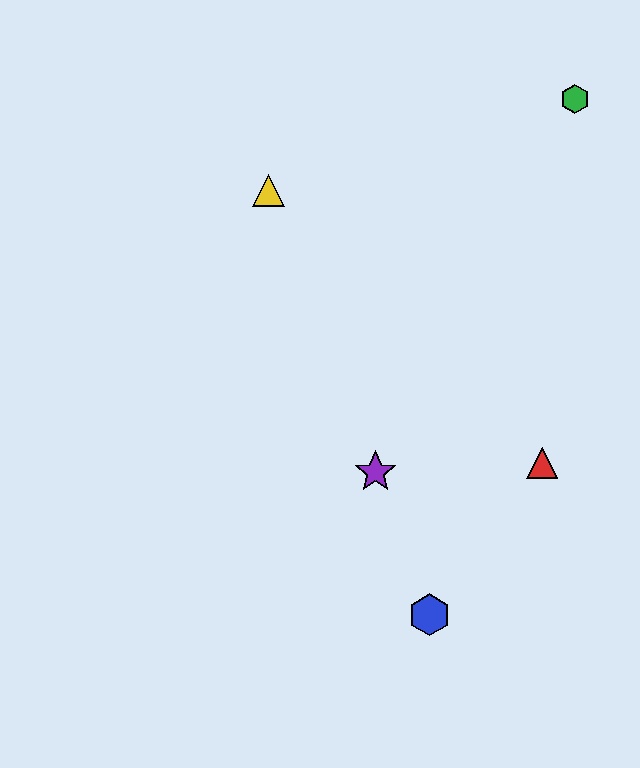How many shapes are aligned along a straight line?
3 shapes (the blue hexagon, the yellow triangle, the purple star) are aligned along a straight line.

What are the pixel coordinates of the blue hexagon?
The blue hexagon is at (430, 615).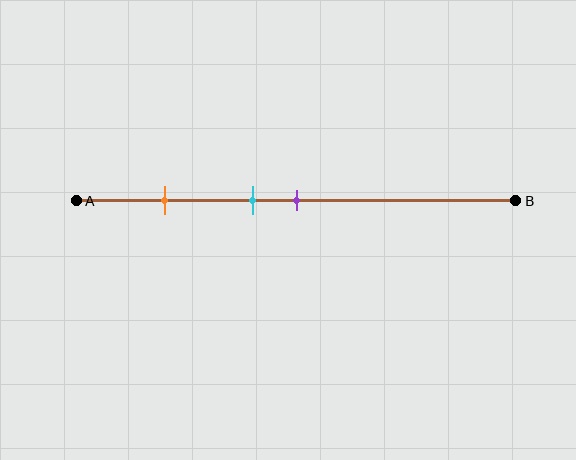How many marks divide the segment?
There are 3 marks dividing the segment.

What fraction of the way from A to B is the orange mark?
The orange mark is approximately 20% (0.2) of the way from A to B.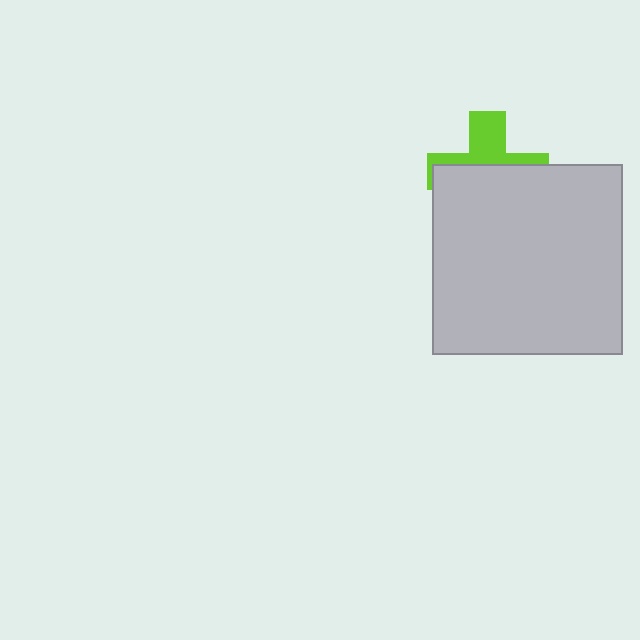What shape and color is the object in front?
The object in front is a light gray square.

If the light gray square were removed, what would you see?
You would see the complete lime cross.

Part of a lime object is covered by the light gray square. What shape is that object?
It is a cross.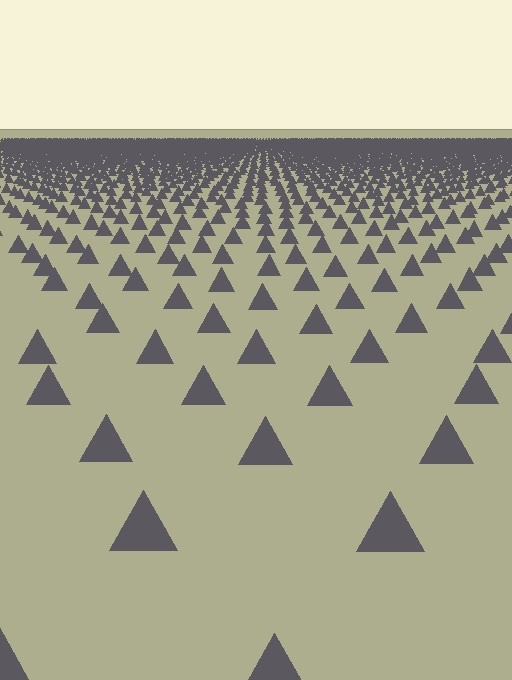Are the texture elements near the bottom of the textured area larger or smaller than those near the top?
Larger. Near the bottom, elements are closer to the viewer and appear at a bigger on-screen size.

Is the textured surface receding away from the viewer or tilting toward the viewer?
The surface is receding away from the viewer. Texture elements get smaller and denser toward the top.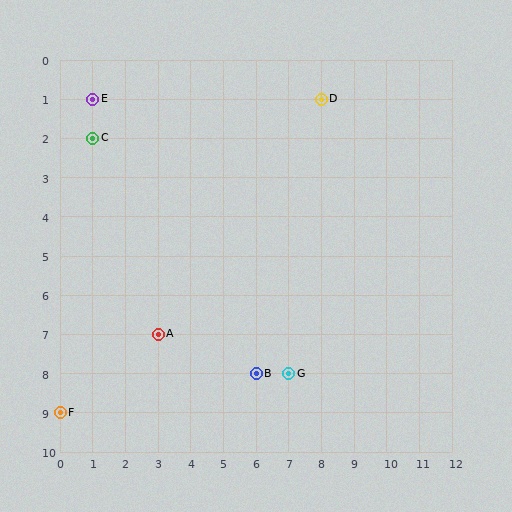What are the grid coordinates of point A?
Point A is at grid coordinates (3, 7).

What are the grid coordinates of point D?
Point D is at grid coordinates (8, 1).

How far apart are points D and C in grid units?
Points D and C are 7 columns and 1 row apart (about 7.1 grid units diagonally).